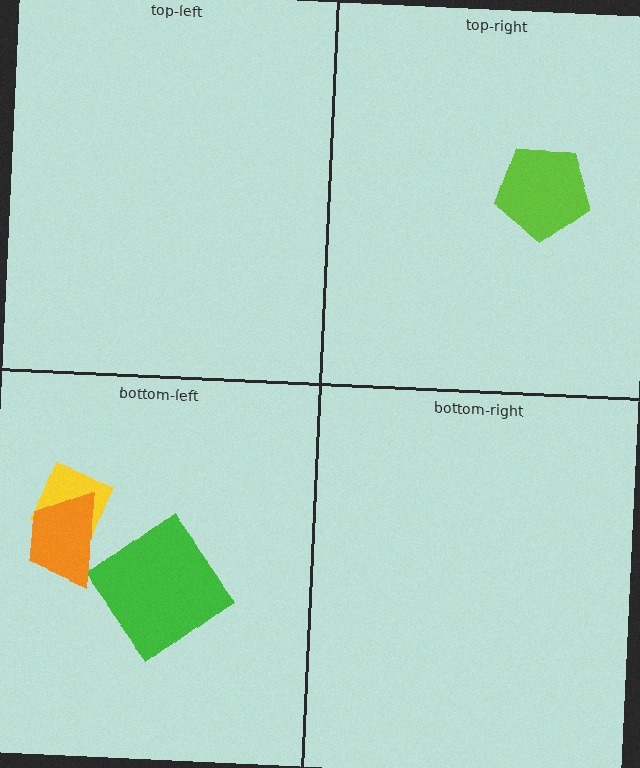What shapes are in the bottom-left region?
The yellow diamond, the green diamond, the orange trapezoid.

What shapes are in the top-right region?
The lime pentagon.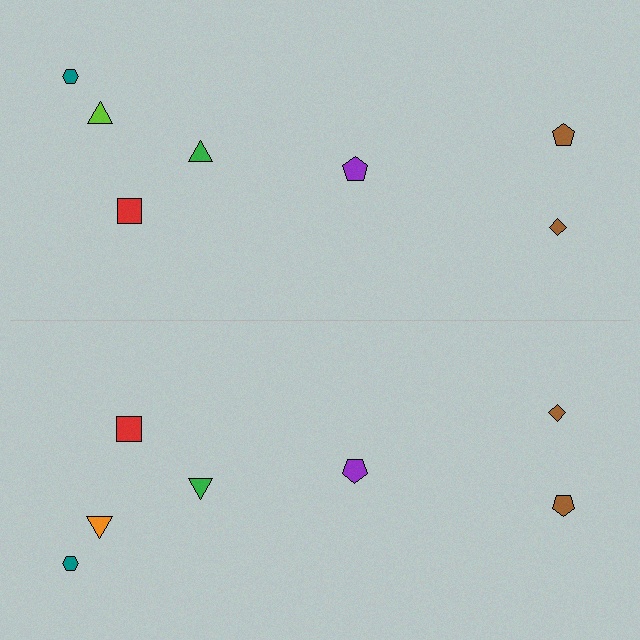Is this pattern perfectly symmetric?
No, the pattern is not perfectly symmetric. The orange triangle on the bottom side breaks the symmetry — its mirror counterpart is lime.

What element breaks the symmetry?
The orange triangle on the bottom side breaks the symmetry — its mirror counterpart is lime.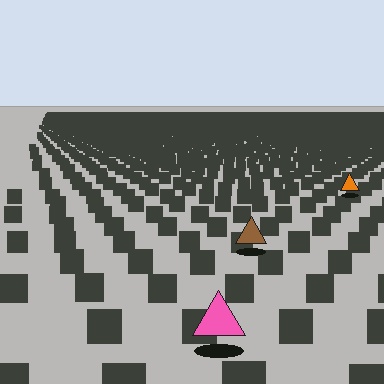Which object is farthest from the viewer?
The orange triangle is farthest from the viewer. It appears smaller and the ground texture around it is denser.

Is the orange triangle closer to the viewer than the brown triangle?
No. The brown triangle is closer — you can tell from the texture gradient: the ground texture is coarser near it.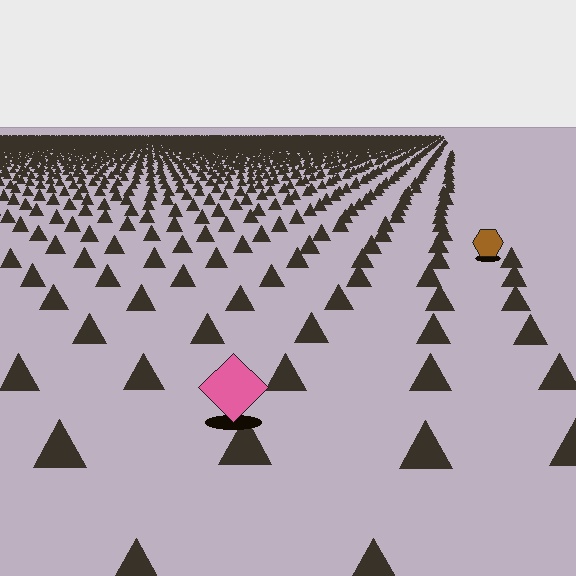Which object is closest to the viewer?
The pink diamond is closest. The texture marks near it are larger and more spread out.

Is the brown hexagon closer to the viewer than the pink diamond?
No. The pink diamond is closer — you can tell from the texture gradient: the ground texture is coarser near it.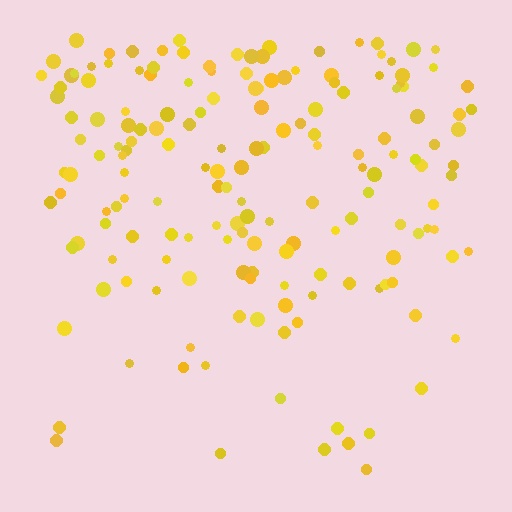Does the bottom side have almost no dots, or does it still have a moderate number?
Still a moderate number, just noticeably fewer than the top.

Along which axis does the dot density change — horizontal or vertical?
Vertical.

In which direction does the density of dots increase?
From bottom to top, with the top side densest.